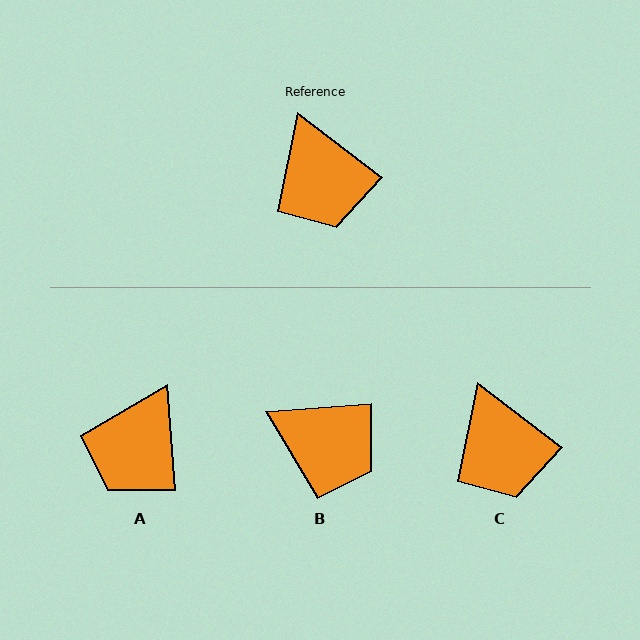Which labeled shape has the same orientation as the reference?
C.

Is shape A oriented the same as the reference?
No, it is off by about 48 degrees.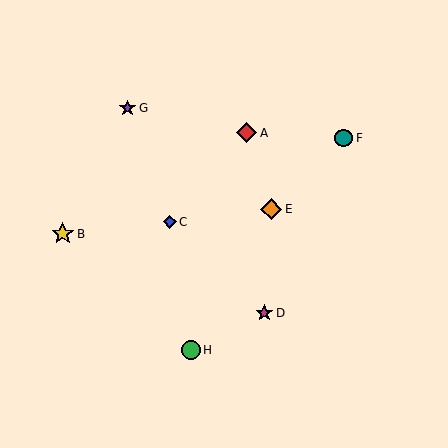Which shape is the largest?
The yellow star (labeled B) is the largest.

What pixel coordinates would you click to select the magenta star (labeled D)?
Click at (264, 313) to select the magenta star D.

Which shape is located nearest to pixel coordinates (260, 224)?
The orange diamond (labeled E) at (271, 209) is nearest to that location.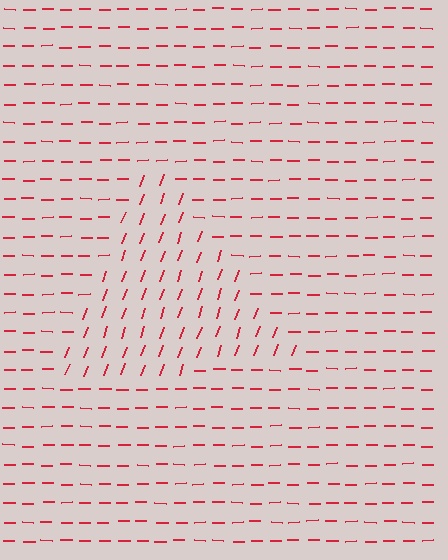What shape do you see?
I see a triangle.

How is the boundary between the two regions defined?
The boundary is defined purely by a change in line orientation (approximately 69 degrees difference). All lines are the same color and thickness.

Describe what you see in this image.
The image is filled with small red line segments. A triangle region in the image has lines oriented differently from the surrounding lines, creating a visible texture boundary.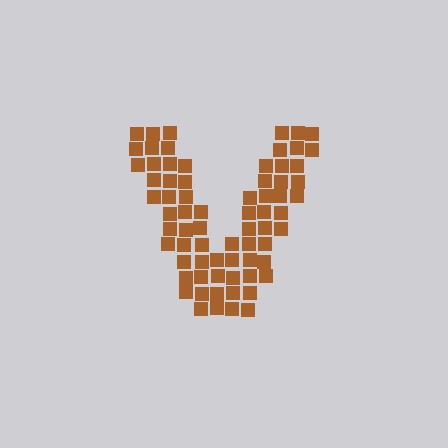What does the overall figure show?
The overall figure shows the letter V.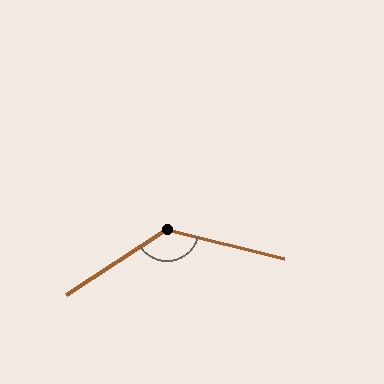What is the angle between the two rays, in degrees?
Approximately 133 degrees.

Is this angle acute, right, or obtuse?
It is obtuse.